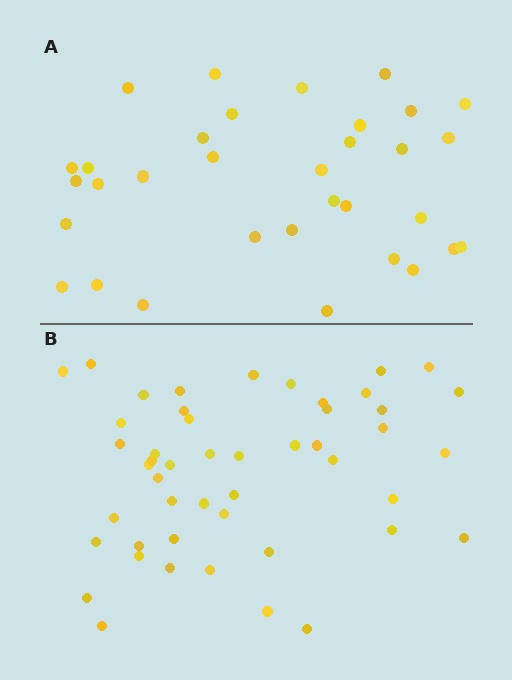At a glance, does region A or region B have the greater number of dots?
Region B (the bottom region) has more dots.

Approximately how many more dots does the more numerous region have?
Region B has approximately 15 more dots than region A.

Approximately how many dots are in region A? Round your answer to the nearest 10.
About 30 dots. (The exact count is 33, which rounds to 30.)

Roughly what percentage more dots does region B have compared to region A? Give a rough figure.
About 45% more.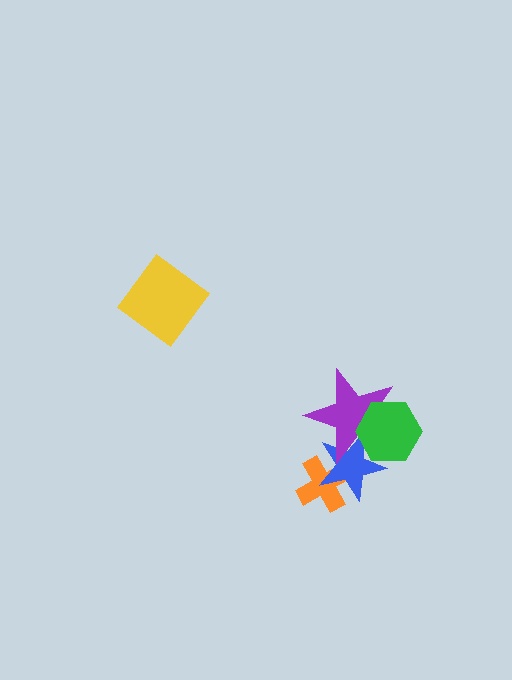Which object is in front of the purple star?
The green hexagon is in front of the purple star.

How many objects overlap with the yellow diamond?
0 objects overlap with the yellow diamond.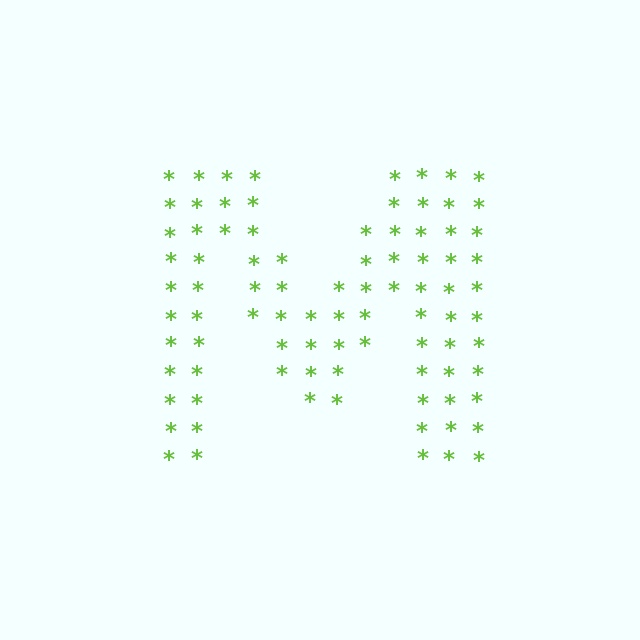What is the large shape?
The large shape is the letter M.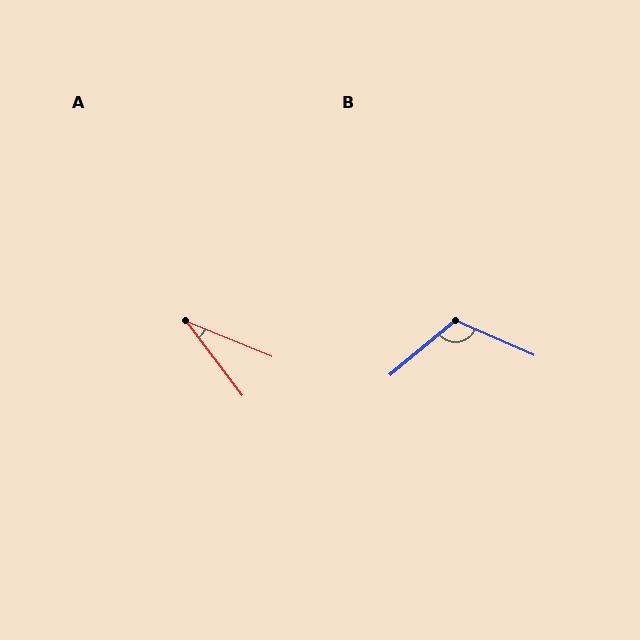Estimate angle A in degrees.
Approximately 31 degrees.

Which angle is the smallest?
A, at approximately 31 degrees.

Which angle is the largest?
B, at approximately 117 degrees.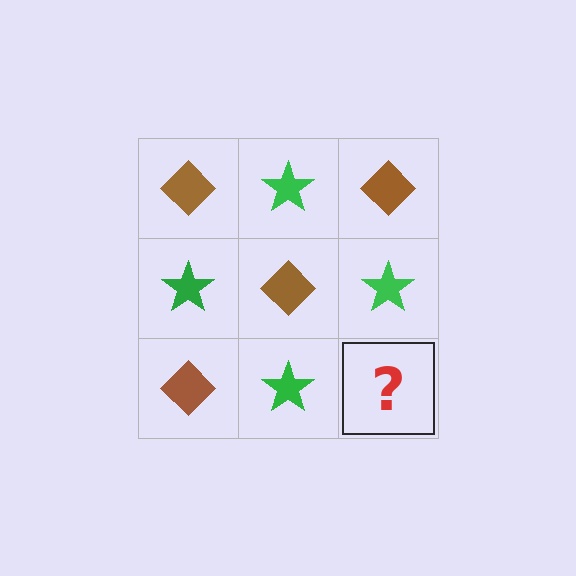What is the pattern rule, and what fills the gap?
The rule is that it alternates brown diamond and green star in a checkerboard pattern. The gap should be filled with a brown diamond.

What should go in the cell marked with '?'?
The missing cell should contain a brown diamond.